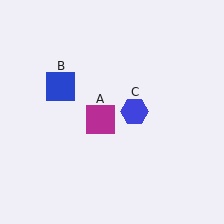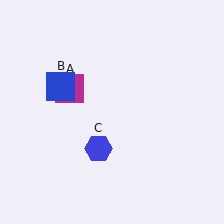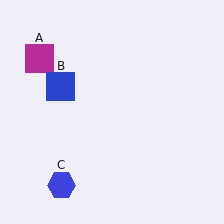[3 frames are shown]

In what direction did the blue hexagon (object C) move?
The blue hexagon (object C) moved down and to the left.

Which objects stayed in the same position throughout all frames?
Blue square (object B) remained stationary.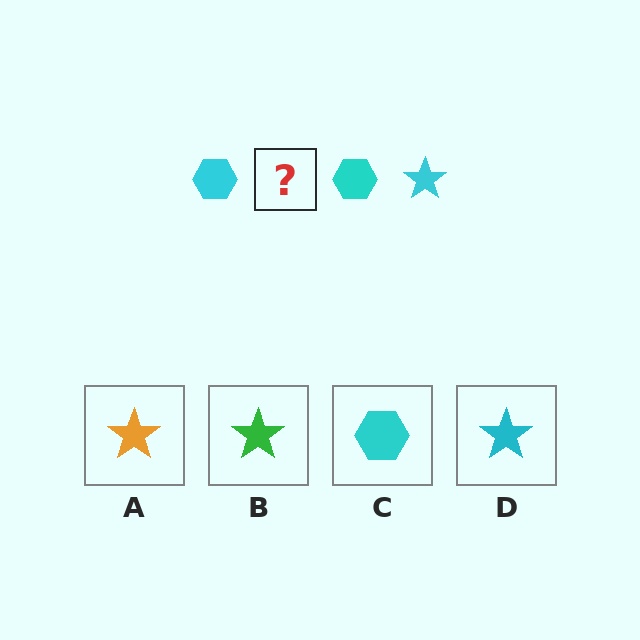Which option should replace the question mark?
Option D.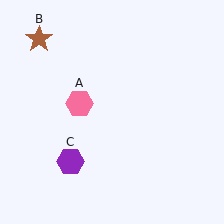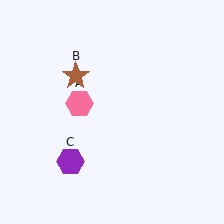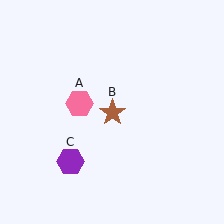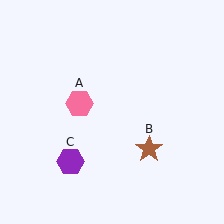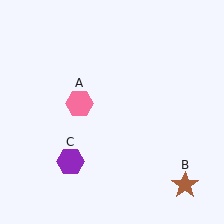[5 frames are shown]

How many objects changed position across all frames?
1 object changed position: brown star (object B).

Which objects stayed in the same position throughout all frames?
Pink hexagon (object A) and purple hexagon (object C) remained stationary.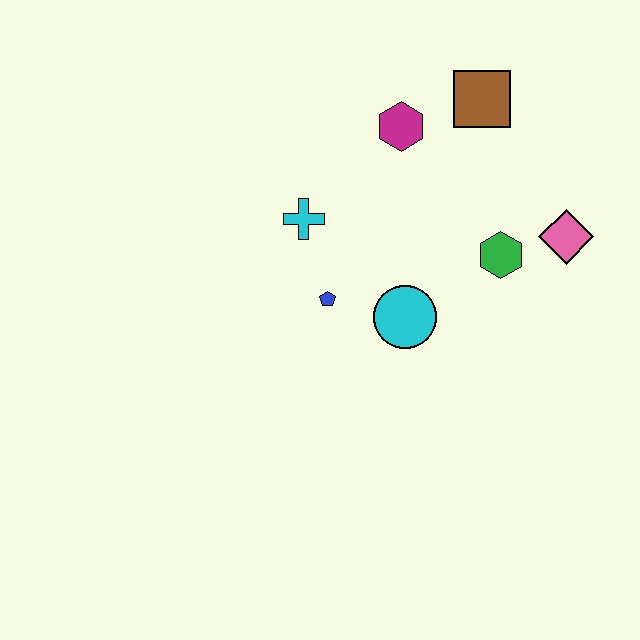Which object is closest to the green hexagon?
The pink diamond is closest to the green hexagon.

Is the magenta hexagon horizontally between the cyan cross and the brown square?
Yes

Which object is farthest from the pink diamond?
The cyan cross is farthest from the pink diamond.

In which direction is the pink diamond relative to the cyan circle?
The pink diamond is to the right of the cyan circle.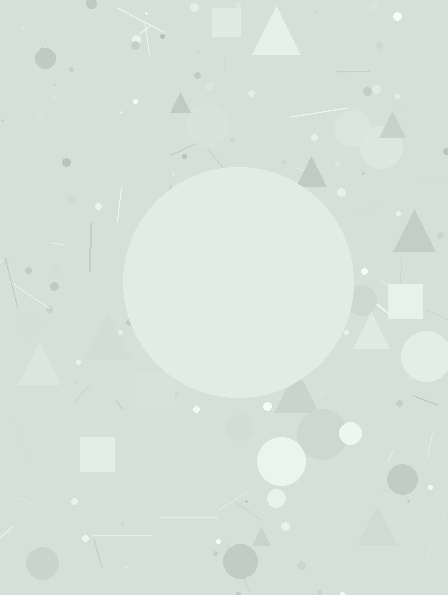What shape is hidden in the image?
A circle is hidden in the image.